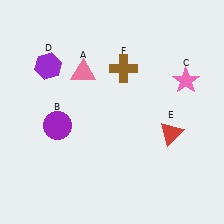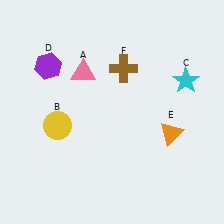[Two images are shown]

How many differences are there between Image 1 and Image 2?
There are 3 differences between the two images.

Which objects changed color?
B changed from purple to yellow. C changed from pink to cyan. E changed from red to orange.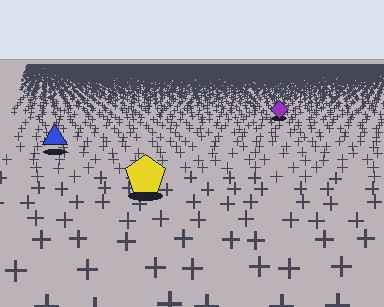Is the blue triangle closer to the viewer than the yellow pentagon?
No. The yellow pentagon is closer — you can tell from the texture gradient: the ground texture is coarser near it.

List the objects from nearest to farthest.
From nearest to farthest: the yellow pentagon, the blue triangle, the purple diamond.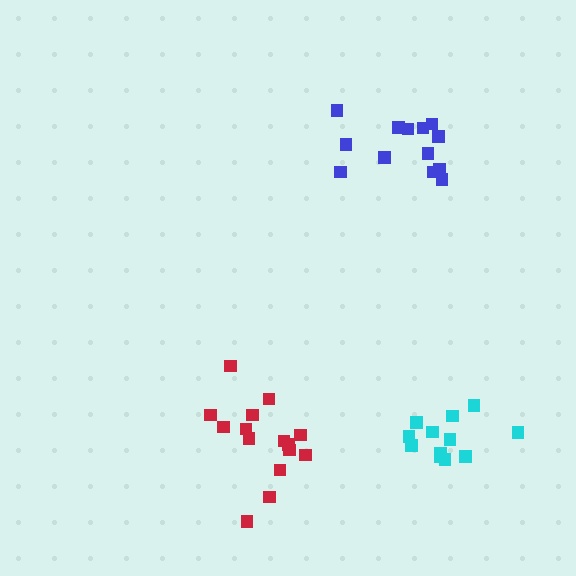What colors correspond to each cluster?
The clusters are colored: red, blue, cyan.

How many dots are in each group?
Group 1: 15 dots, Group 2: 13 dots, Group 3: 12 dots (40 total).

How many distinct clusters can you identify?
There are 3 distinct clusters.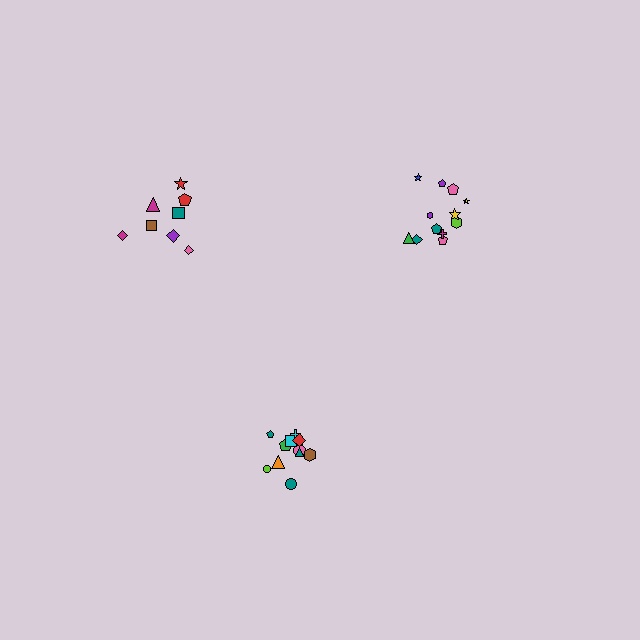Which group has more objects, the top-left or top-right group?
The top-right group.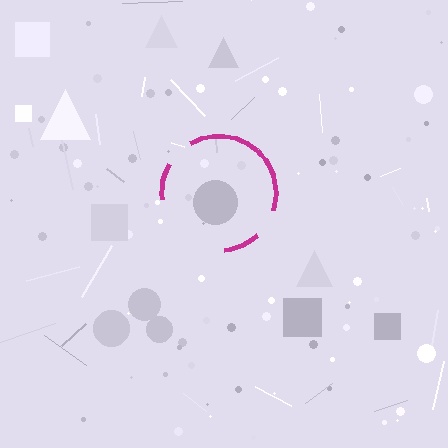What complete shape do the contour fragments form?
The contour fragments form a circle.